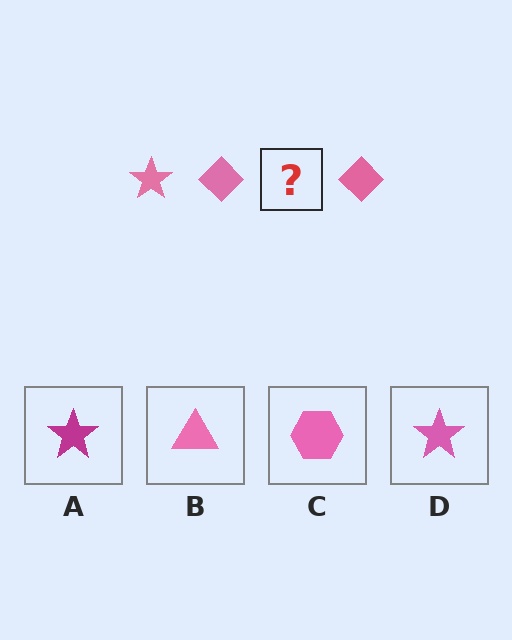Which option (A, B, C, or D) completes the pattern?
D.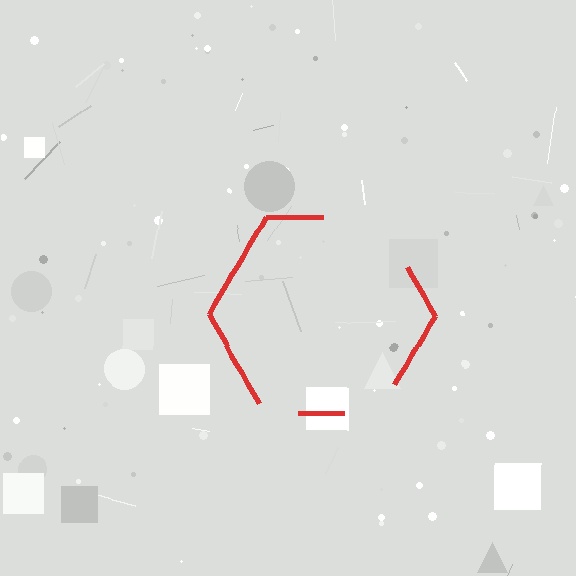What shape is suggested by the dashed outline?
The dashed outline suggests a hexagon.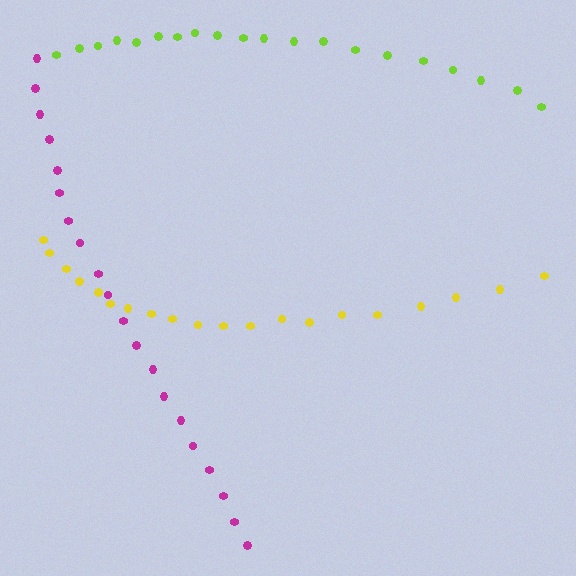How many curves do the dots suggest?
There are 3 distinct paths.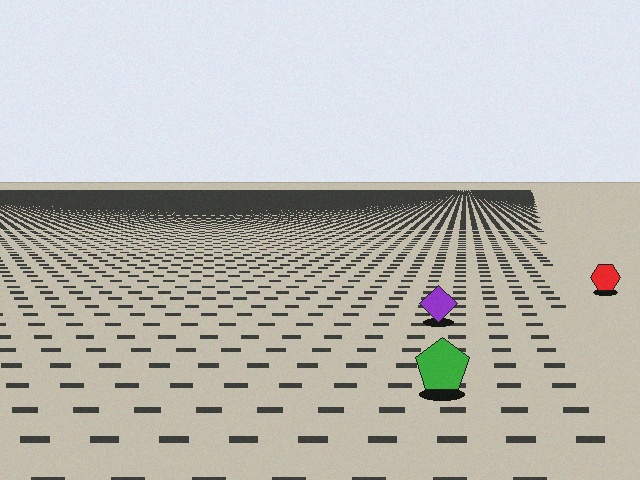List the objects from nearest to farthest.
From nearest to farthest: the green pentagon, the purple diamond, the red hexagon.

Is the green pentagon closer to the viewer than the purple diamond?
Yes. The green pentagon is closer — you can tell from the texture gradient: the ground texture is coarser near it.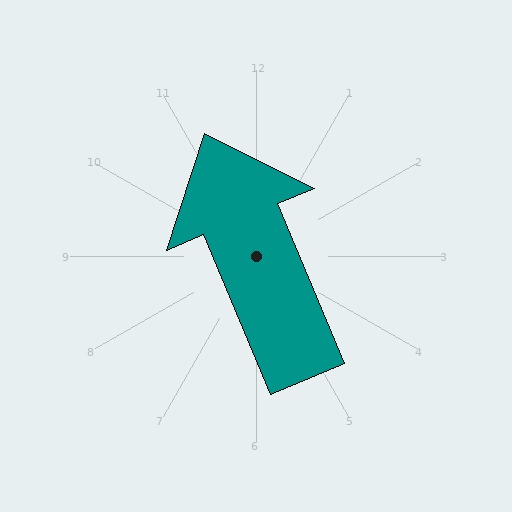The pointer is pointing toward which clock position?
Roughly 11 o'clock.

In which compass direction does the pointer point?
Northwest.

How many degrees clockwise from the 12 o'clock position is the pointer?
Approximately 337 degrees.